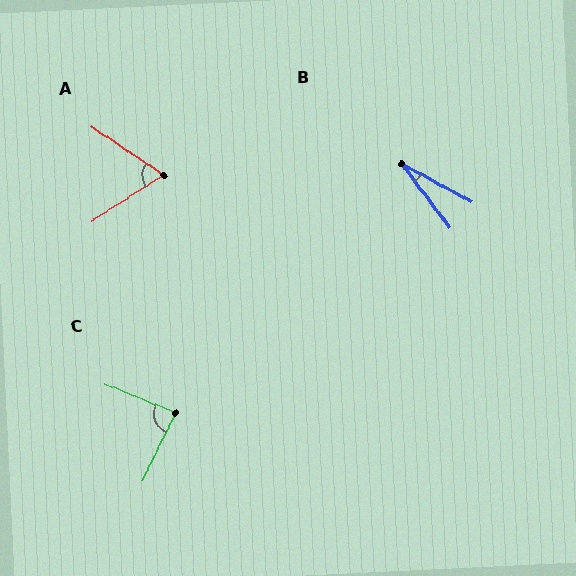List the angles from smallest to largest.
B (25°), A (67°), C (86°).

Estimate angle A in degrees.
Approximately 67 degrees.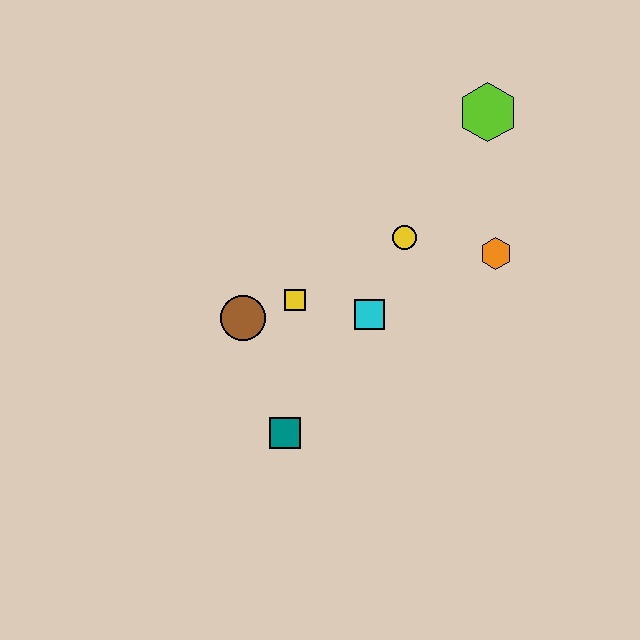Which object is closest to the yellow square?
The brown circle is closest to the yellow square.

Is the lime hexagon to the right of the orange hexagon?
No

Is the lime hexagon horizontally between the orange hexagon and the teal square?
Yes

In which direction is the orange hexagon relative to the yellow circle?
The orange hexagon is to the right of the yellow circle.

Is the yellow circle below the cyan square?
No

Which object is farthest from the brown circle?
The lime hexagon is farthest from the brown circle.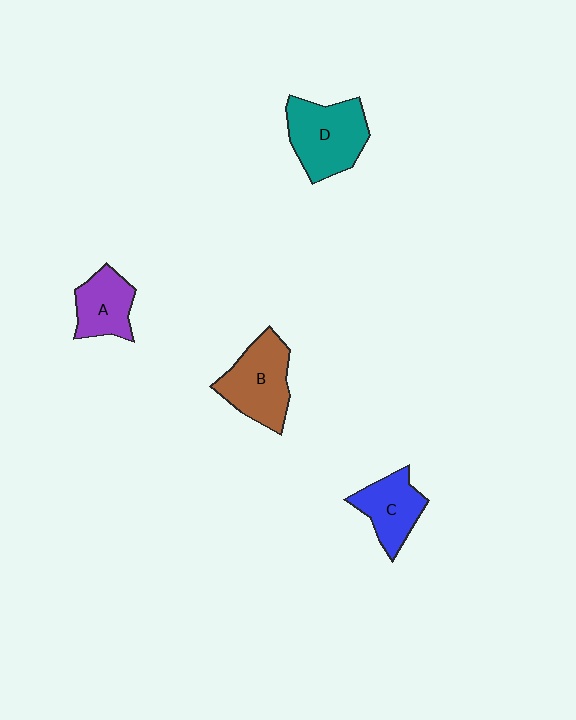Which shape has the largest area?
Shape D (teal).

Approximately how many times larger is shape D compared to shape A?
Approximately 1.5 times.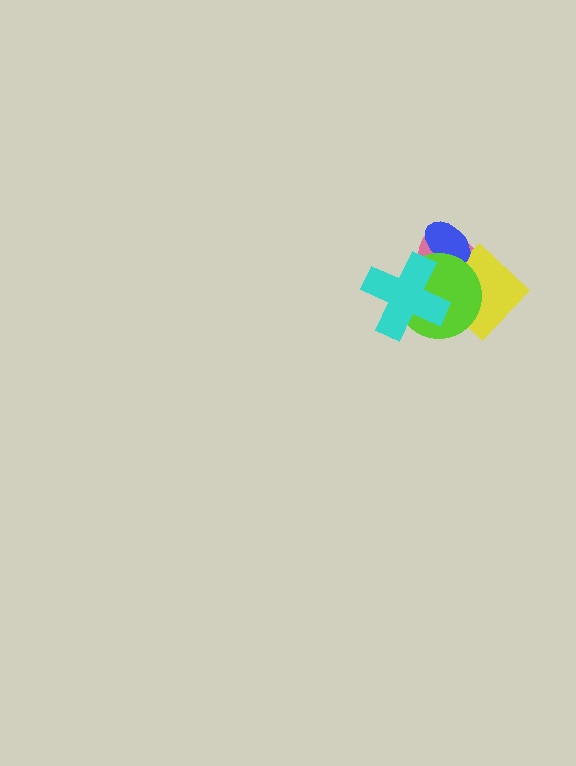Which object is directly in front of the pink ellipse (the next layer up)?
The yellow diamond is directly in front of the pink ellipse.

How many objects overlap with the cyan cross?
3 objects overlap with the cyan cross.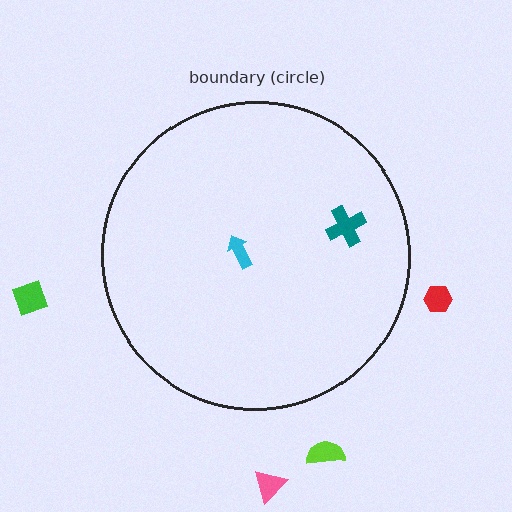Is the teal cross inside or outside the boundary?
Inside.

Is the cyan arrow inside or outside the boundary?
Inside.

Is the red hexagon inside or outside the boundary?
Outside.